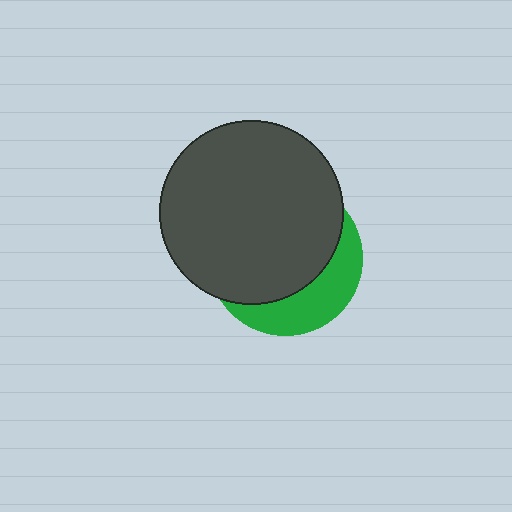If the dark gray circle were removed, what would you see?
You would see the complete green circle.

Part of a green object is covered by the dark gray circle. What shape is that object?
It is a circle.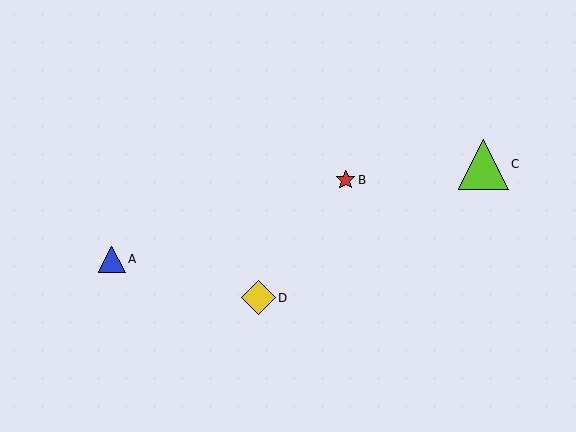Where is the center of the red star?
The center of the red star is at (346, 180).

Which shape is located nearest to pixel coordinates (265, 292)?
The yellow diamond (labeled D) at (258, 298) is nearest to that location.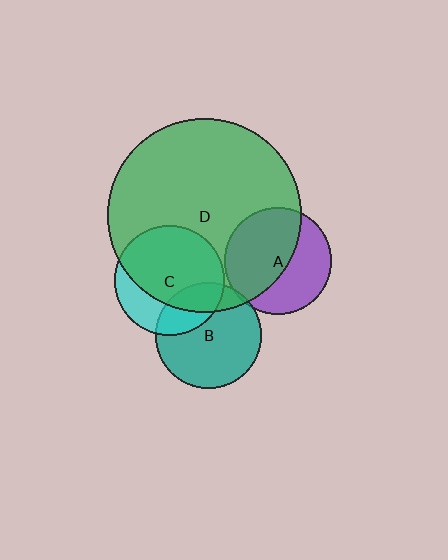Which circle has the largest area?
Circle D (green).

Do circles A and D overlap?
Yes.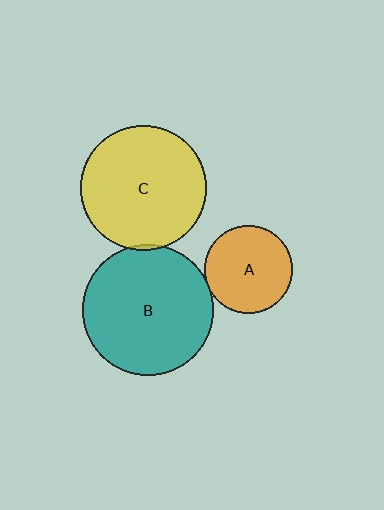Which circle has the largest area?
Circle B (teal).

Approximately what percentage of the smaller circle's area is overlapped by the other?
Approximately 5%.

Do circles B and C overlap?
Yes.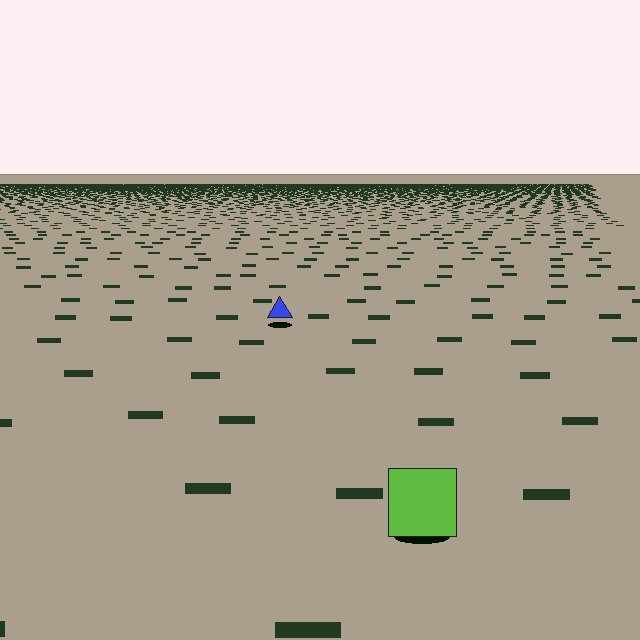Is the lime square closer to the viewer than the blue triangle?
Yes. The lime square is closer — you can tell from the texture gradient: the ground texture is coarser near it.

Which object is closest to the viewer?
The lime square is closest. The texture marks near it are larger and more spread out.